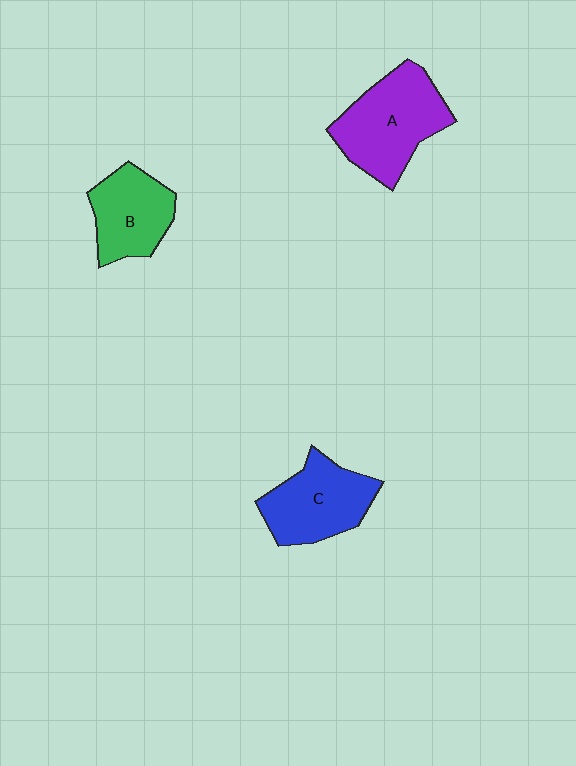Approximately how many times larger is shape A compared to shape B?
Approximately 1.4 times.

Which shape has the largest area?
Shape A (purple).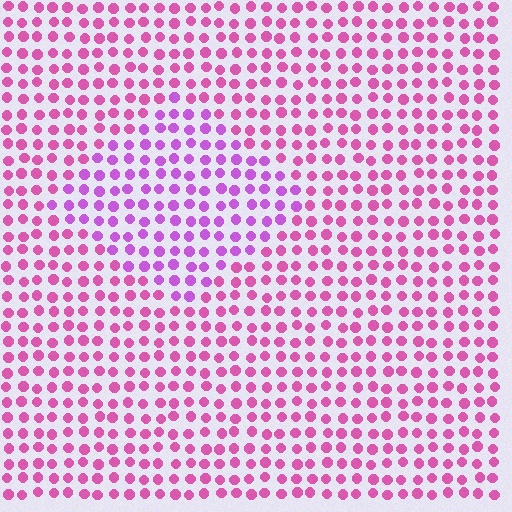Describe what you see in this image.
The image is filled with small pink elements in a uniform arrangement. A diamond-shaped region is visible where the elements are tinted to a slightly different hue, forming a subtle color boundary.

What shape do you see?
I see a diamond.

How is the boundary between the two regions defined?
The boundary is defined purely by a slight shift in hue (about 30 degrees). Spacing, size, and orientation are identical on both sides.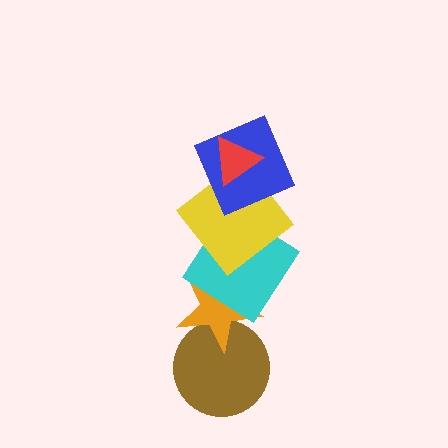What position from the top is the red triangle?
The red triangle is 1st from the top.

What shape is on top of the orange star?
The cyan diamond is on top of the orange star.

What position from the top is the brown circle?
The brown circle is 6th from the top.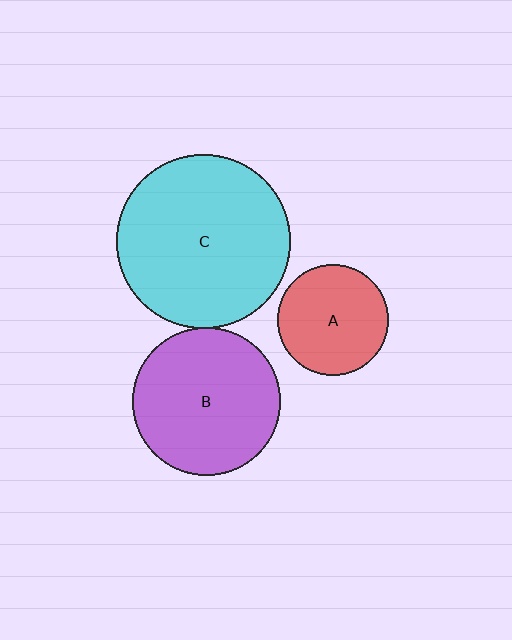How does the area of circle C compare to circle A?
Approximately 2.5 times.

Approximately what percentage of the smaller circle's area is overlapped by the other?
Approximately 5%.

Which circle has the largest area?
Circle C (cyan).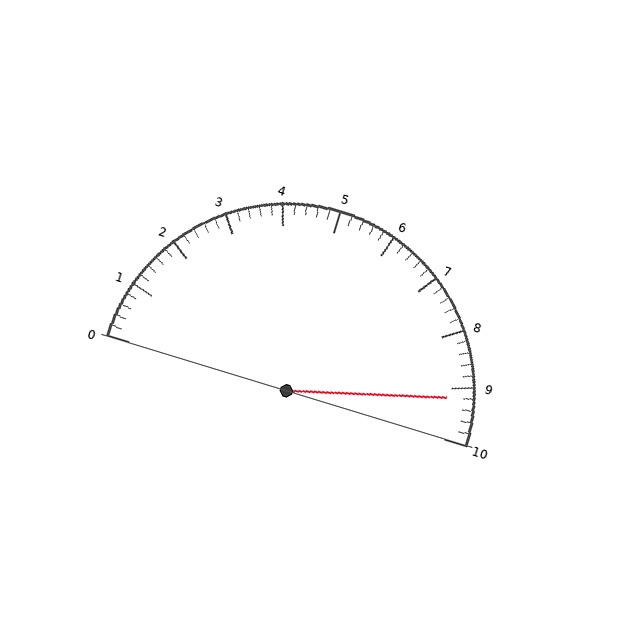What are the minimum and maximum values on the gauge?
The gauge ranges from 0 to 10.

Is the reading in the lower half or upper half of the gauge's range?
The reading is in the upper half of the range (0 to 10).